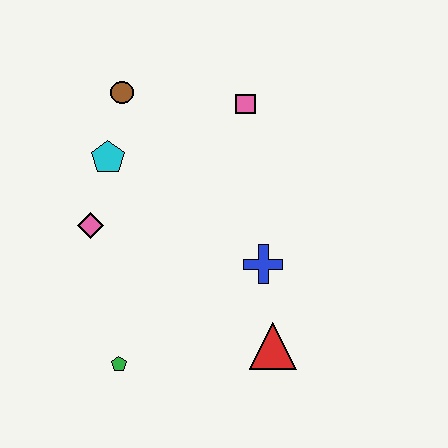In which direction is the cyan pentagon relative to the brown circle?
The cyan pentagon is below the brown circle.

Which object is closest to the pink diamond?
The cyan pentagon is closest to the pink diamond.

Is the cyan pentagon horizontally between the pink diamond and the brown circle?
Yes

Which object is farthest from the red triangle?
The brown circle is farthest from the red triangle.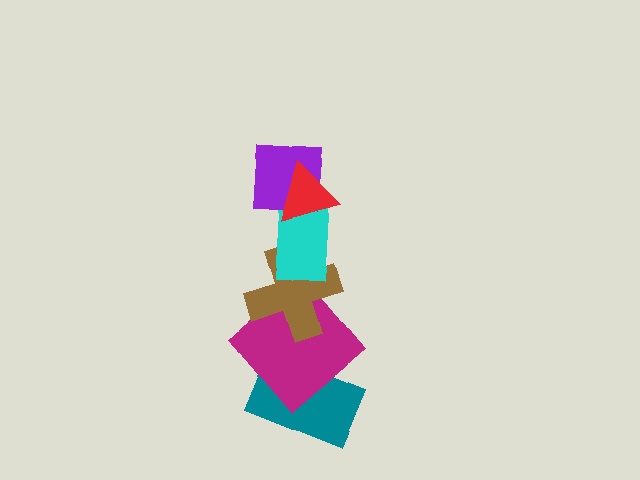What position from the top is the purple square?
The purple square is 2nd from the top.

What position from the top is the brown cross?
The brown cross is 4th from the top.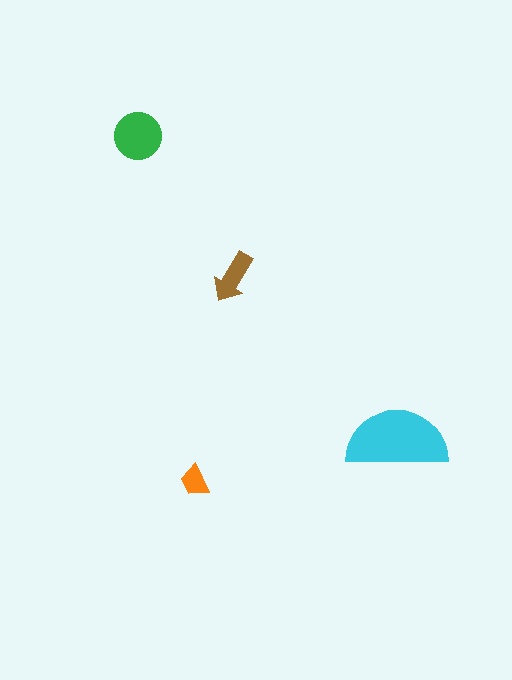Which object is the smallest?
The orange trapezoid.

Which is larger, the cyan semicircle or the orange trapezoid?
The cyan semicircle.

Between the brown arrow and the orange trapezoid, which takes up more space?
The brown arrow.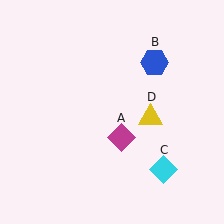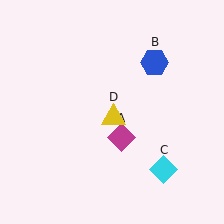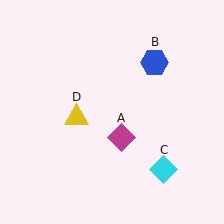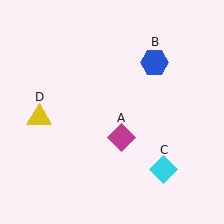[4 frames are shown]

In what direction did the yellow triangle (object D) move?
The yellow triangle (object D) moved left.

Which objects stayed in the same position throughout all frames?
Magenta diamond (object A) and blue hexagon (object B) and cyan diamond (object C) remained stationary.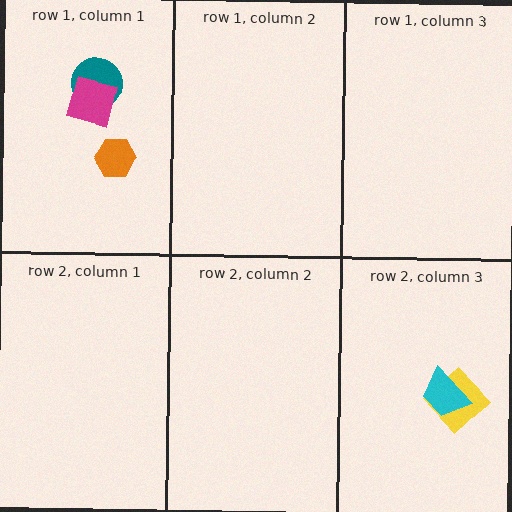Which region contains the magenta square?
The row 1, column 1 region.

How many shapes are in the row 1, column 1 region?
3.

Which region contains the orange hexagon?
The row 1, column 1 region.